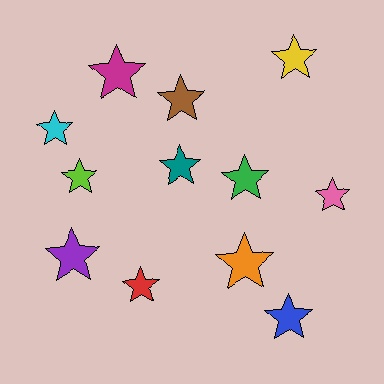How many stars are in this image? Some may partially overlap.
There are 12 stars.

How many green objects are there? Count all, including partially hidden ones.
There is 1 green object.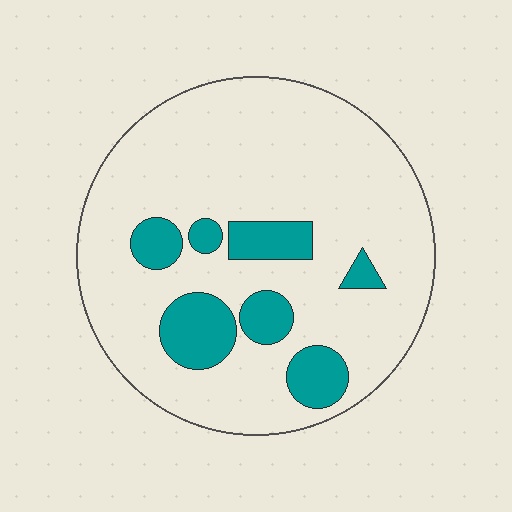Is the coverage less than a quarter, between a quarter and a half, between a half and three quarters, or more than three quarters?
Less than a quarter.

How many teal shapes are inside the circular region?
7.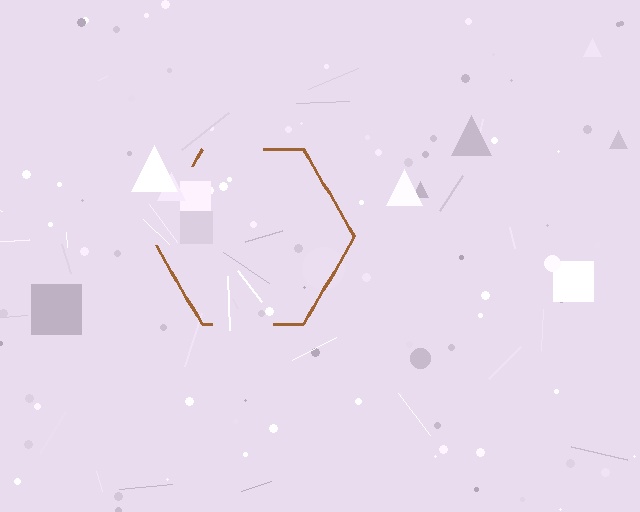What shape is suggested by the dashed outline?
The dashed outline suggests a hexagon.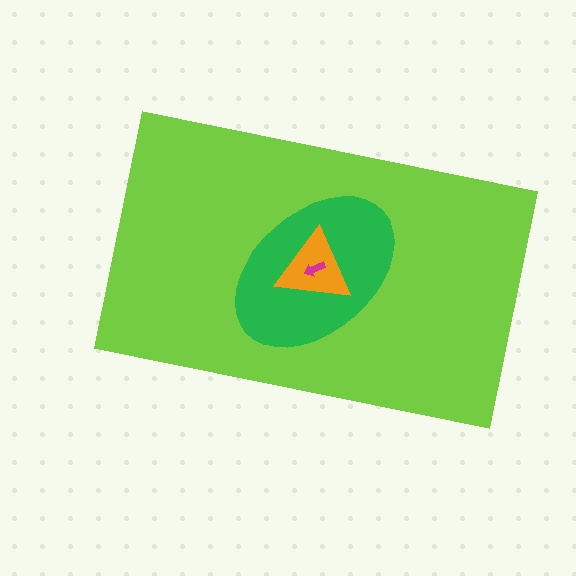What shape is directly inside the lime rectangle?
The green ellipse.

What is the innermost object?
The magenta arrow.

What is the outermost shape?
The lime rectangle.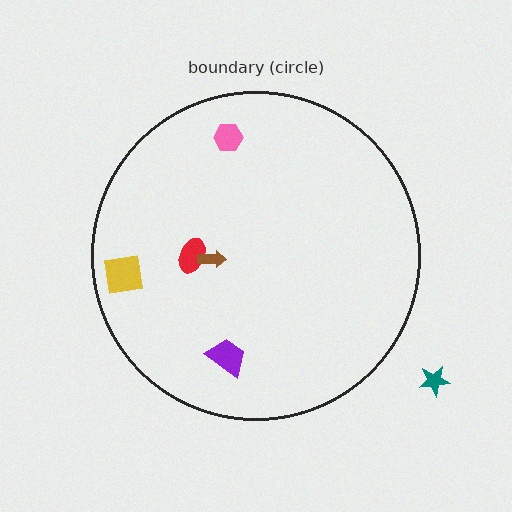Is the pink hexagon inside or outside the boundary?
Inside.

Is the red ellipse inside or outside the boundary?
Inside.